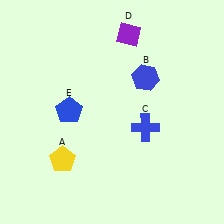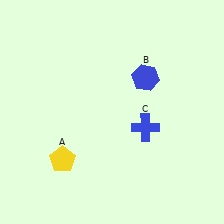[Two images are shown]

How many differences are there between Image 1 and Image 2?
There are 2 differences between the two images.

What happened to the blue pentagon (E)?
The blue pentagon (E) was removed in Image 2. It was in the top-left area of Image 1.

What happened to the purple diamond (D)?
The purple diamond (D) was removed in Image 2. It was in the top-right area of Image 1.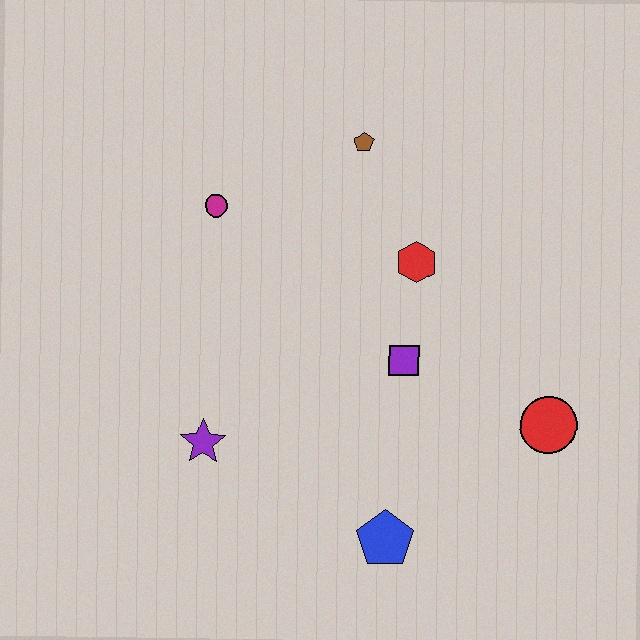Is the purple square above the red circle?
Yes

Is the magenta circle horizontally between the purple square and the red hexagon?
No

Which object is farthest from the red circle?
The magenta circle is farthest from the red circle.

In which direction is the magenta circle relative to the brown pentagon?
The magenta circle is to the left of the brown pentagon.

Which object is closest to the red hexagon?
The purple square is closest to the red hexagon.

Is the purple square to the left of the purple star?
No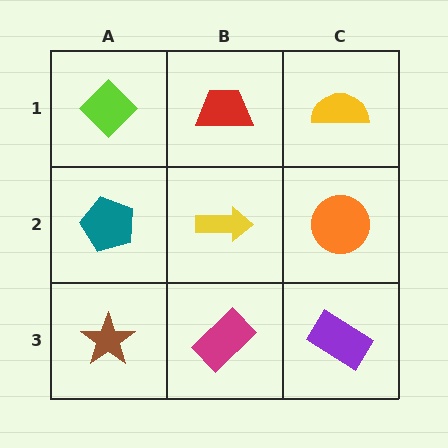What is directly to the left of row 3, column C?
A magenta rectangle.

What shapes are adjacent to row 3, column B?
A yellow arrow (row 2, column B), a brown star (row 3, column A), a purple rectangle (row 3, column C).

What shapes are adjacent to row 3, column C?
An orange circle (row 2, column C), a magenta rectangle (row 3, column B).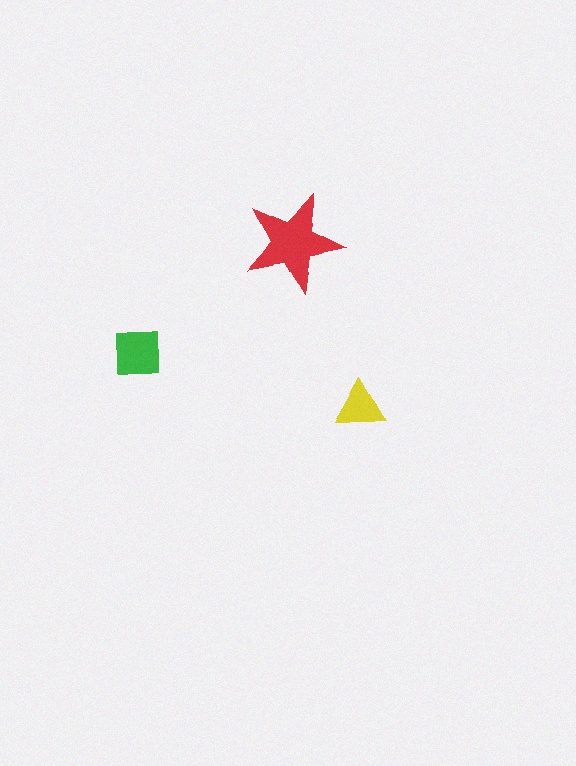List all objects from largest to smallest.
The red star, the green square, the yellow triangle.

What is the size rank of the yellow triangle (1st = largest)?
3rd.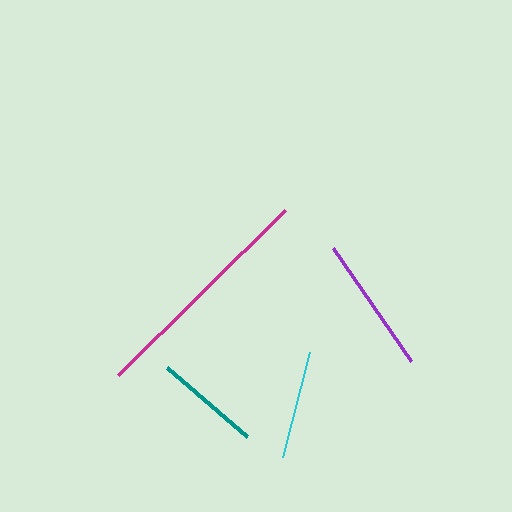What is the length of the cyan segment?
The cyan segment is approximately 109 pixels long.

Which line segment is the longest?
The magenta line is the longest at approximately 235 pixels.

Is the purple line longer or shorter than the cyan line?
The purple line is longer than the cyan line.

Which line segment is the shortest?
The teal line is the shortest at approximately 106 pixels.